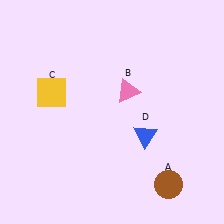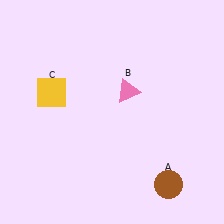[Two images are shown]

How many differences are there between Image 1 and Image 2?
There is 1 difference between the two images.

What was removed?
The blue triangle (D) was removed in Image 2.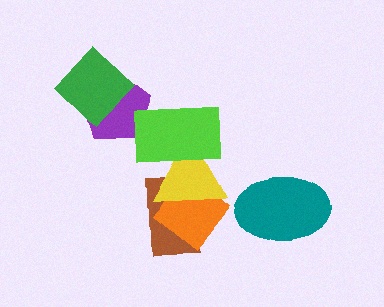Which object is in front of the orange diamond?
The yellow triangle is in front of the orange diamond.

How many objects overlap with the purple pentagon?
2 objects overlap with the purple pentagon.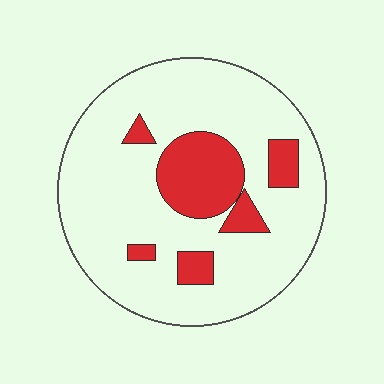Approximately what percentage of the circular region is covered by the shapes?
Approximately 20%.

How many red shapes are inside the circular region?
6.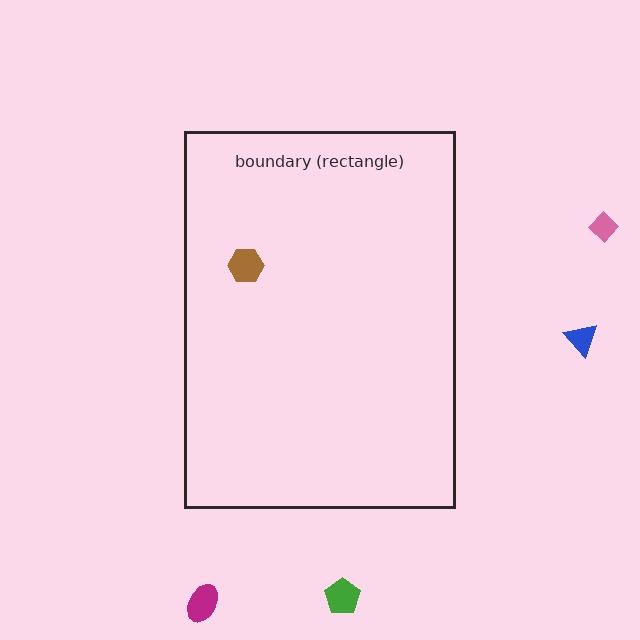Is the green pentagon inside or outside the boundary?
Outside.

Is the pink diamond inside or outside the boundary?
Outside.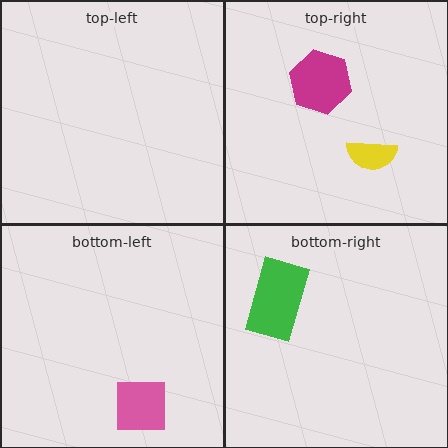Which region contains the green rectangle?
The bottom-right region.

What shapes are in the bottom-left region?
The pink square.